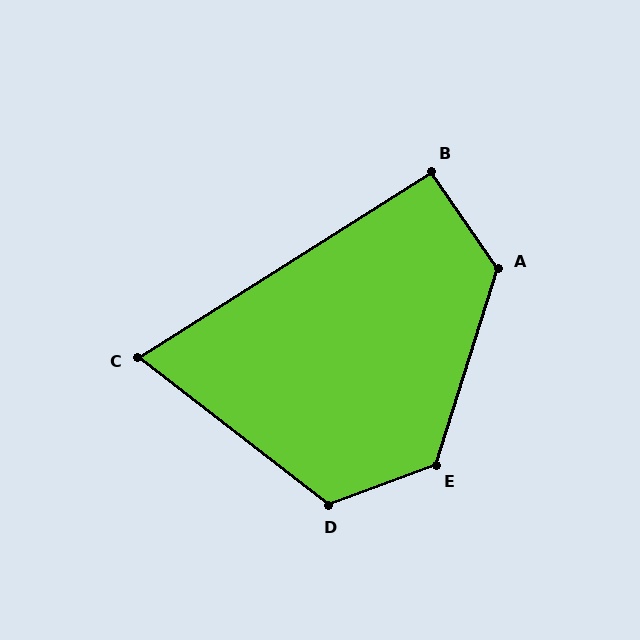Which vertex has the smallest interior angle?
C, at approximately 70 degrees.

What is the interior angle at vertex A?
Approximately 128 degrees (obtuse).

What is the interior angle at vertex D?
Approximately 121 degrees (obtuse).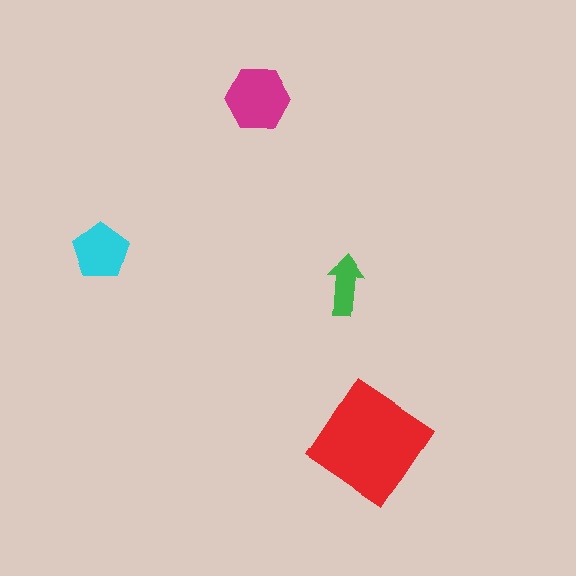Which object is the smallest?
The green arrow.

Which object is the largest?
The red diamond.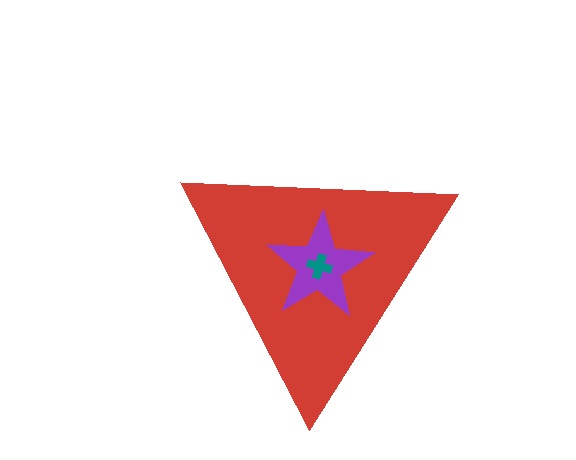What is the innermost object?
The teal cross.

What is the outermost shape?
The red triangle.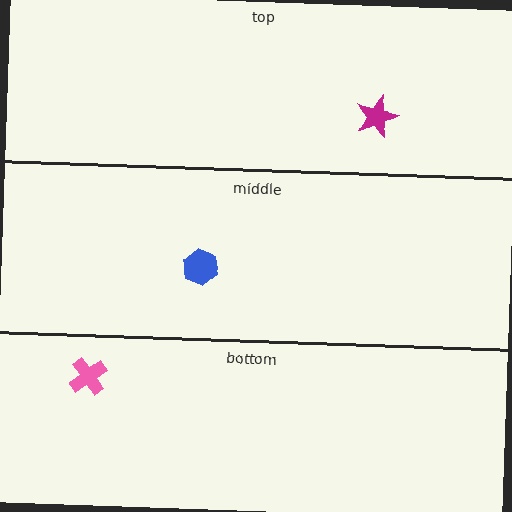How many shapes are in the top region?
1.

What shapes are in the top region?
The magenta star.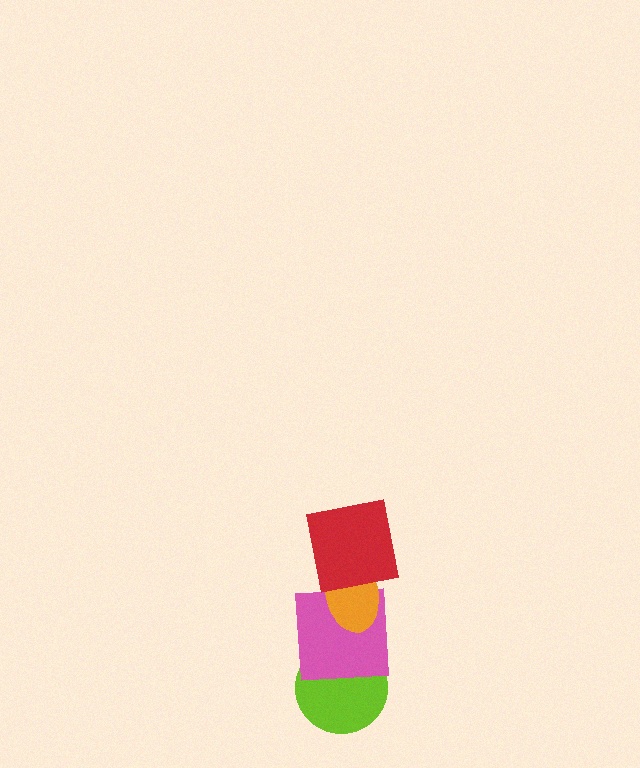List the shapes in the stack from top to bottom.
From top to bottom: the red square, the orange ellipse, the pink square, the lime circle.